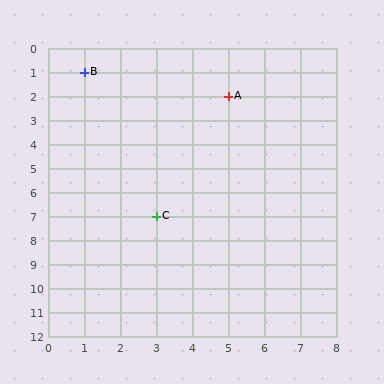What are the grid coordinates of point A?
Point A is at grid coordinates (5, 2).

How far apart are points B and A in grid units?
Points B and A are 4 columns and 1 row apart (about 4.1 grid units diagonally).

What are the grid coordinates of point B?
Point B is at grid coordinates (1, 1).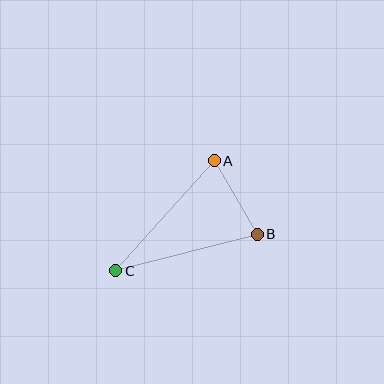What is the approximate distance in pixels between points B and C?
The distance between B and C is approximately 146 pixels.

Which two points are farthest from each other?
Points A and C are farthest from each other.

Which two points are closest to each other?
Points A and B are closest to each other.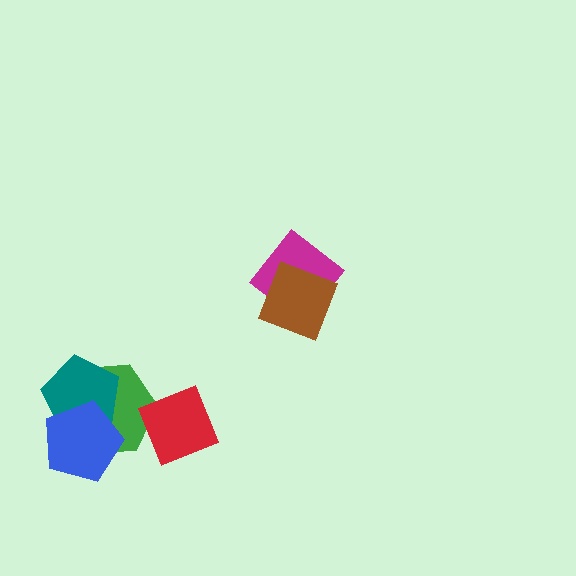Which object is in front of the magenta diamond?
The brown diamond is in front of the magenta diamond.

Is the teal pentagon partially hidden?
Yes, it is partially covered by another shape.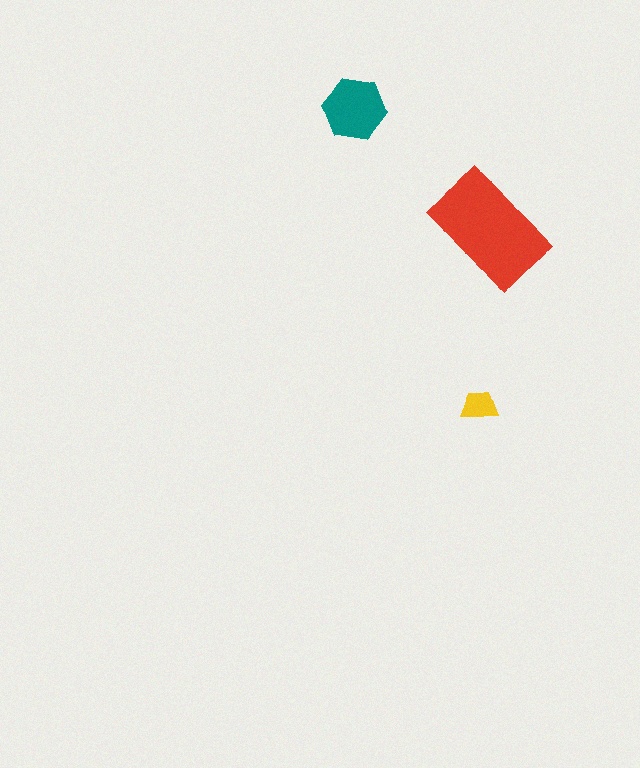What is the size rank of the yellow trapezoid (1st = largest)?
3rd.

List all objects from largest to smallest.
The red rectangle, the teal hexagon, the yellow trapezoid.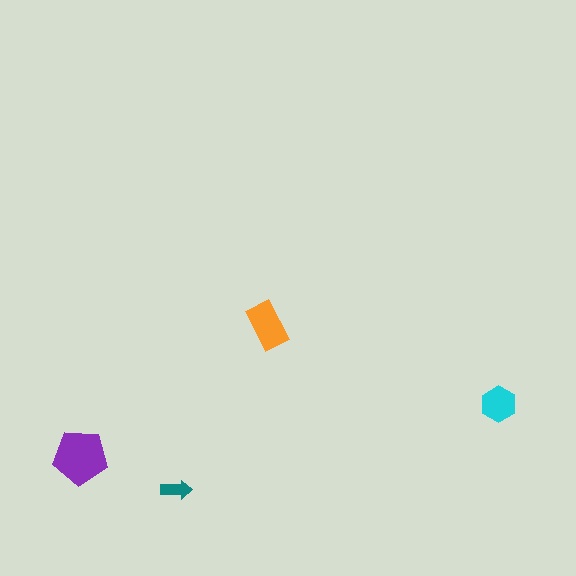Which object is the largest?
The purple pentagon.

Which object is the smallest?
The teal arrow.